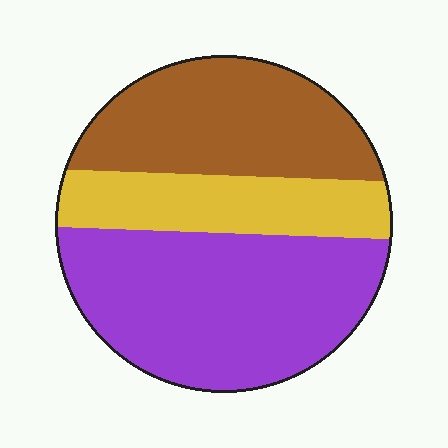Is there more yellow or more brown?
Brown.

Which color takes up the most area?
Purple, at roughly 45%.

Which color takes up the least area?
Yellow, at roughly 20%.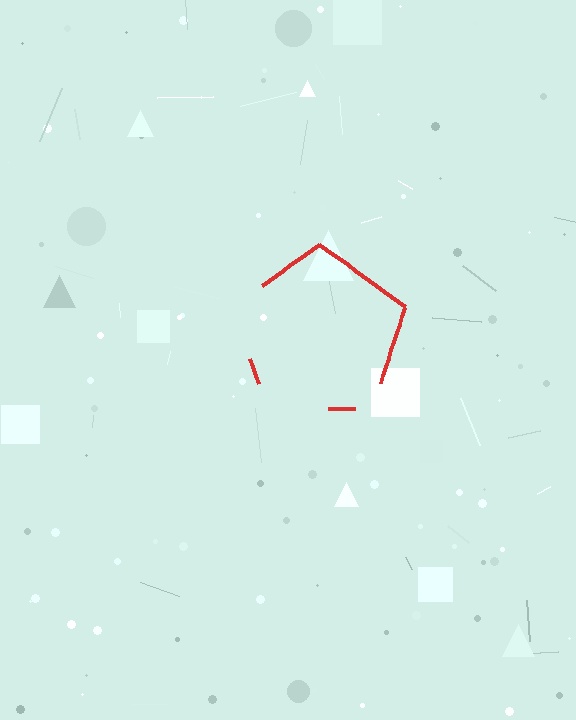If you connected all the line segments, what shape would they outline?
They would outline a pentagon.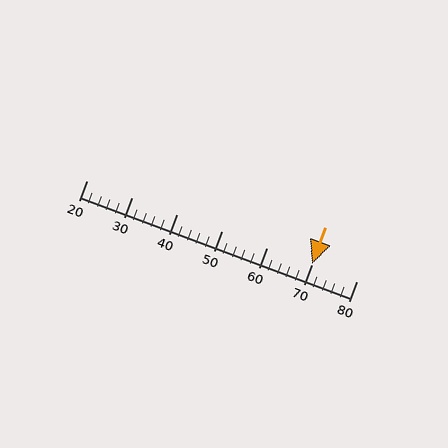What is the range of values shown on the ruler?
The ruler shows values from 20 to 80.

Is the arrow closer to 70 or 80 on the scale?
The arrow is closer to 70.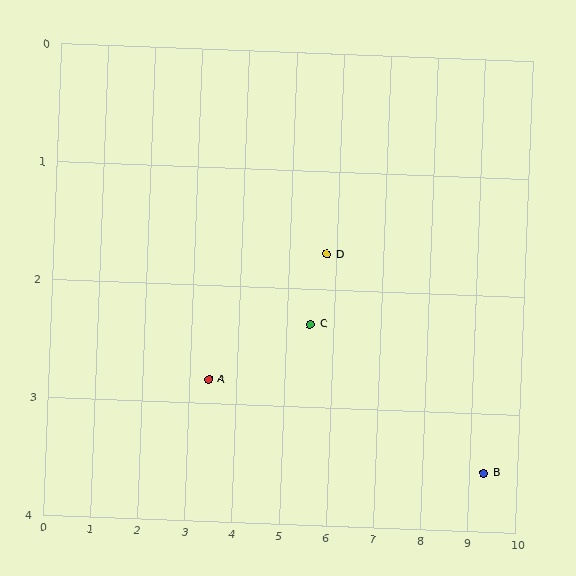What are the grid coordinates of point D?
Point D is at approximately (5.8, 1.7).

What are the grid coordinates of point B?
Point B is at approximately (9.3, 3.5).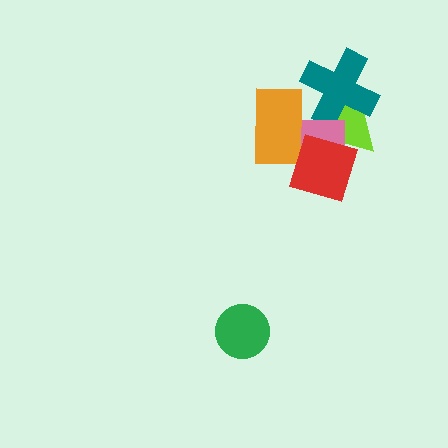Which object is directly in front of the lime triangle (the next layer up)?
The teal cross is directly in front of the lime triangle.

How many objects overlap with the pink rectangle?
4 objects overlap with the pink rectangle.